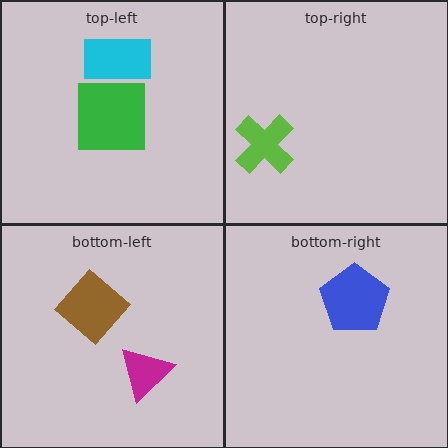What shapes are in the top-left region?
The cyan rectangle, the green square.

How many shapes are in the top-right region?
1.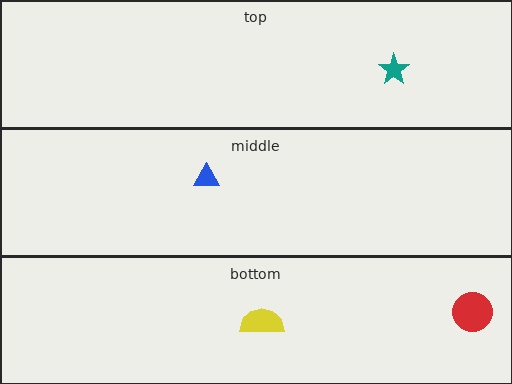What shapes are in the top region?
The teal star.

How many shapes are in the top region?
1.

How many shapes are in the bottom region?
2.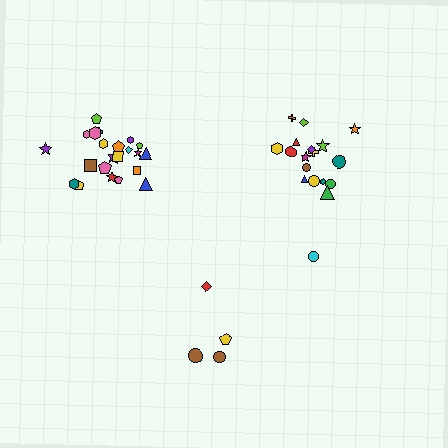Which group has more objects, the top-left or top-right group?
The top-left group.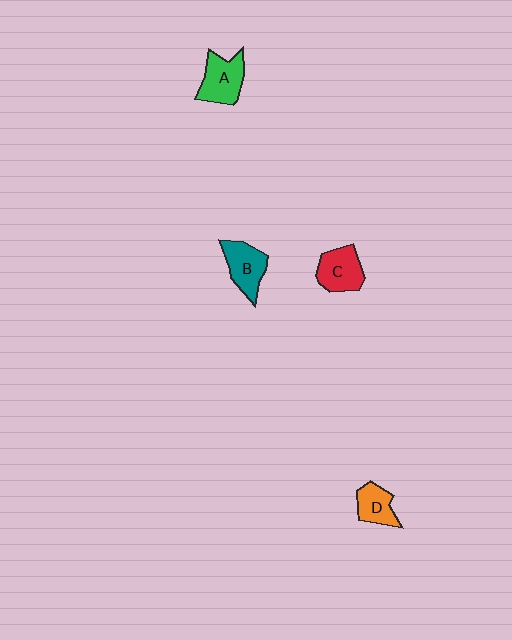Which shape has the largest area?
Shape A (green).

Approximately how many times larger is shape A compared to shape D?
Approximately 1.4 times.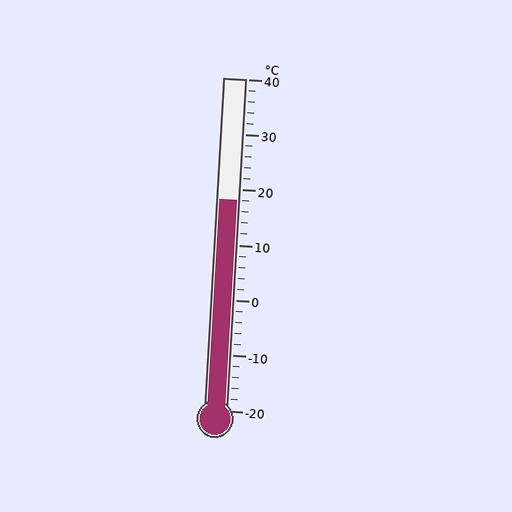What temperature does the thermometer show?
The thermometer shows approximately 18°C.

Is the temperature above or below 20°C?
The temperature is below 20°C.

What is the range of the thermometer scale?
The thermometer scale ranges from -20°C to 40°C.